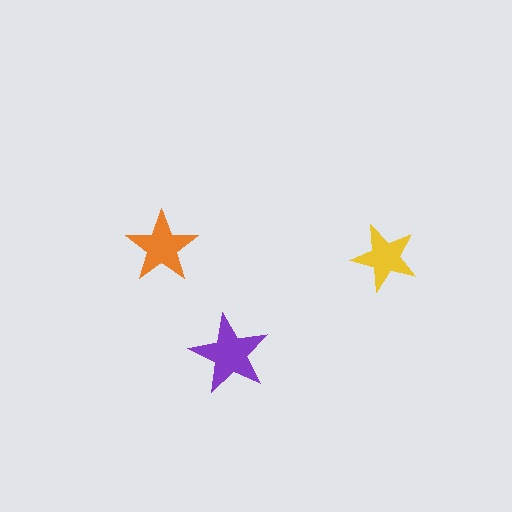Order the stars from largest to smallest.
the purple one, the orange one, the yellow one.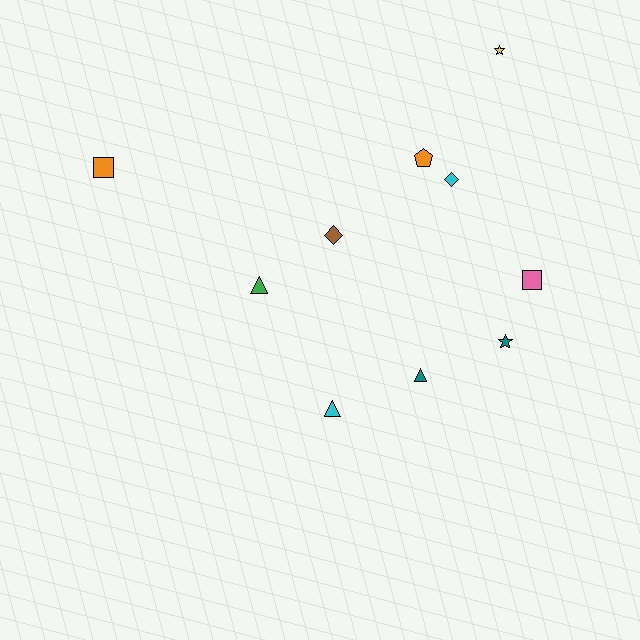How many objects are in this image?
There are 10 objects.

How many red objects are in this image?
There are no red objects.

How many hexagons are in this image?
There are no hexagons.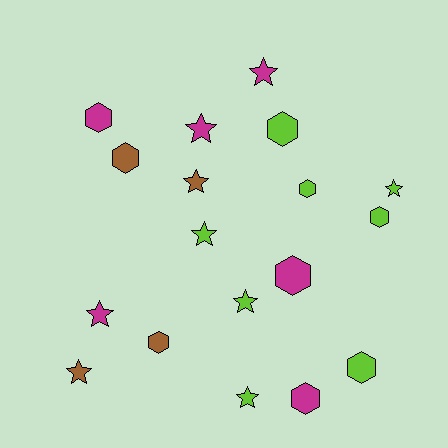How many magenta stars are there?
There are 3 magenta stars.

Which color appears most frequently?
Lime, with 8 objects.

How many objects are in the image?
There are 18 objects.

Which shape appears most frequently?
Hexagon, with 9 objects.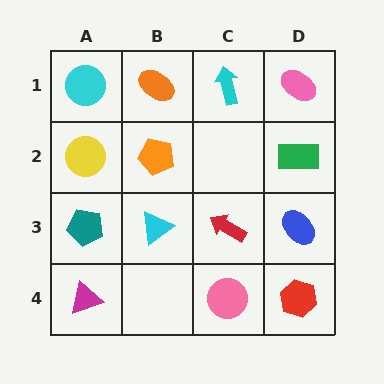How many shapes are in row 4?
3 shapes.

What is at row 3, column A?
A teal pentagon.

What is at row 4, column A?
A magenta triangle.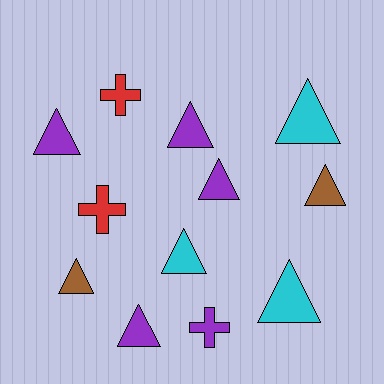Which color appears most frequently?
Purple, with 5 objects.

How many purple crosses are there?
There is 1 purple cross.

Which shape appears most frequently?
Triangle, with 9 objects.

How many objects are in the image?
There are 12 objects.